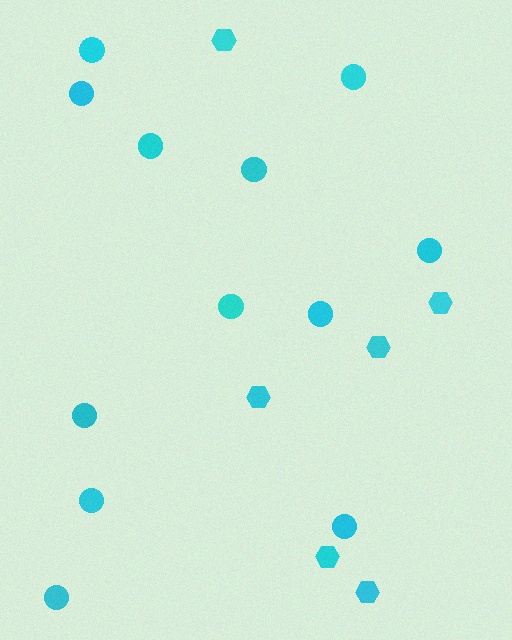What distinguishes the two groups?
There are 2 groups: one group of circles (12) and one group of hexagons (6).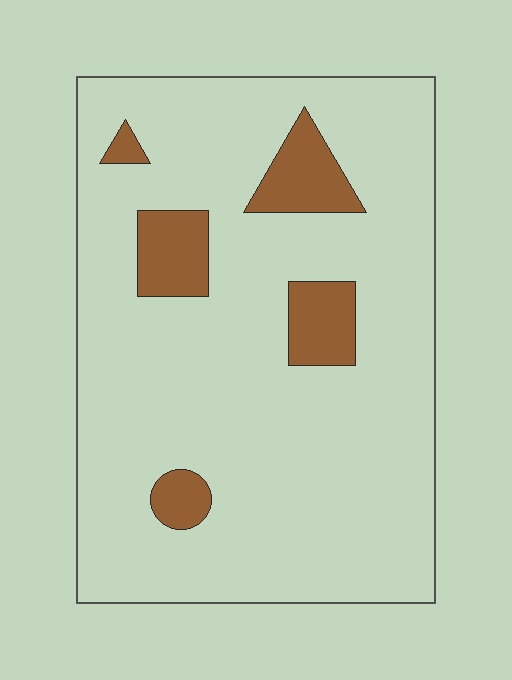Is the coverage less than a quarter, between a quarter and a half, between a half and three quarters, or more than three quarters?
Less than a quarter.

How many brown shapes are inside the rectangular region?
5.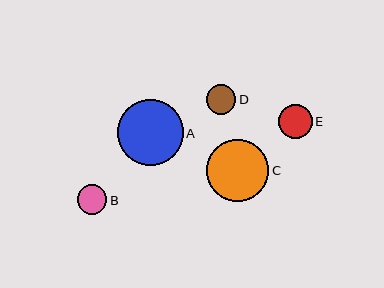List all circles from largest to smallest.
From largest to smallest: A, C, E, B, D.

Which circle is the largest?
Circle A is the largest with a size of approximately 66 pixels.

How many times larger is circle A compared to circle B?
Circle A is approximately 2.2 times the size of circle B.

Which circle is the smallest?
Circle D is the smallest with a size of approximately 29 pixels.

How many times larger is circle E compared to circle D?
Circle E is approximately 1.1 times the size of circle D.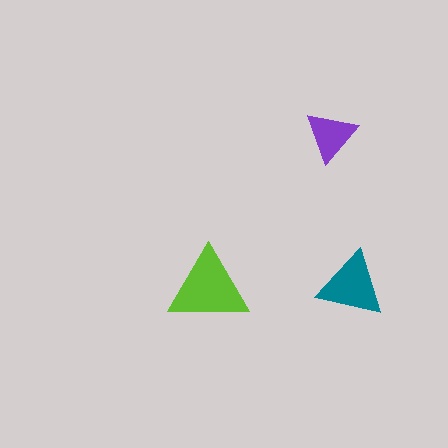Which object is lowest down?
The lime triangle is bottommost.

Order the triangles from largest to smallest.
the lime one, the teal one, the purple one.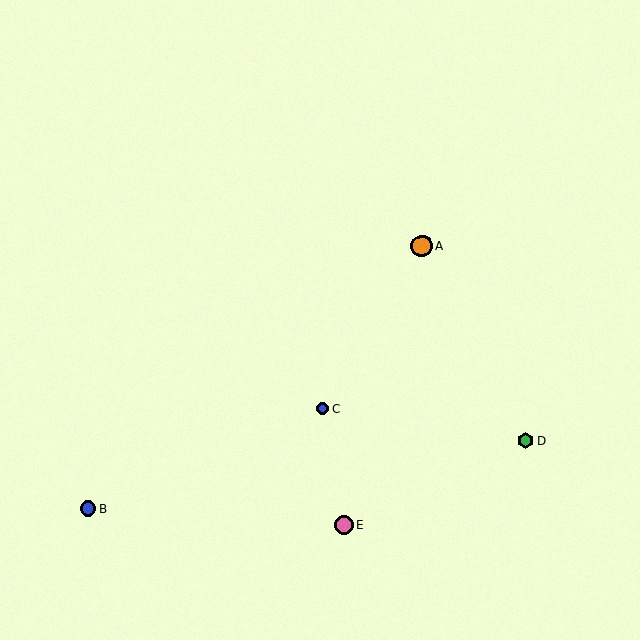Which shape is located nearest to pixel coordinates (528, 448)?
The green hexagon (labeled D) at (526, 441) is nearest to that location.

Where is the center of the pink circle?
The center of the pink circle is at (344, 525).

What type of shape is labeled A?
Shape A is an orange circle.